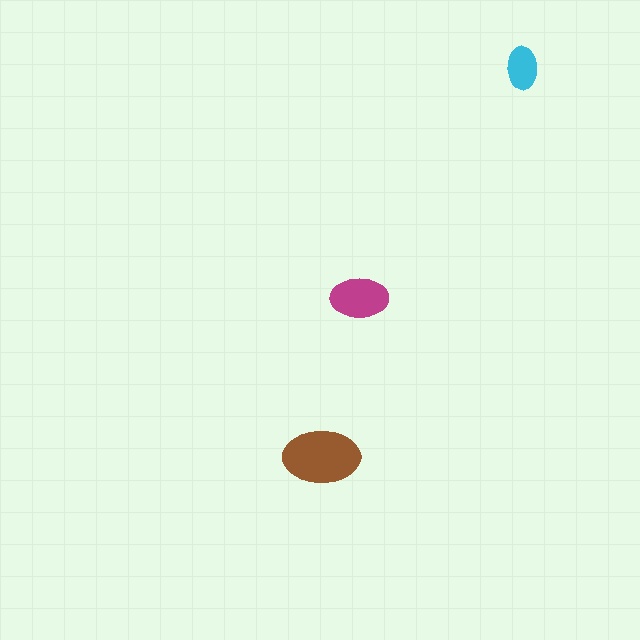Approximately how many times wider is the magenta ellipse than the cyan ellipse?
About 1.5 times wider.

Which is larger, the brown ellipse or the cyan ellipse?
The brown one.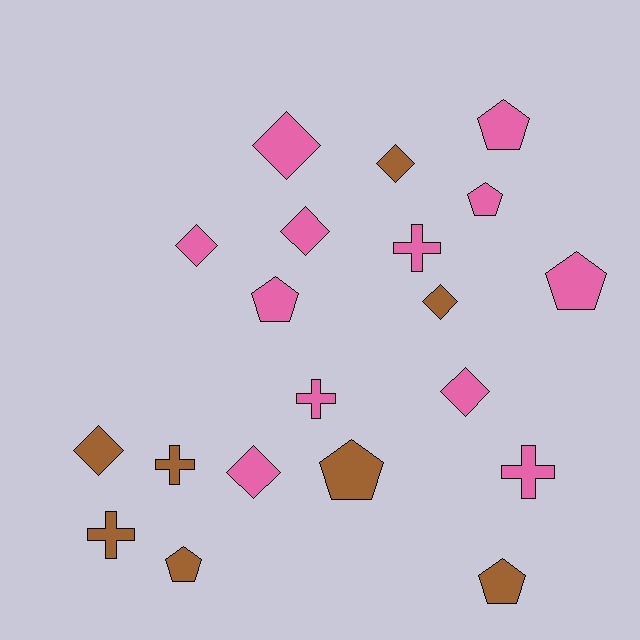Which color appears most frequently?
Pink, with 12 objects.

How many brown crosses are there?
There are 2 brown crosses.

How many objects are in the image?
There are 20 objects.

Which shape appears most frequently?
Diamond, with 8 objects.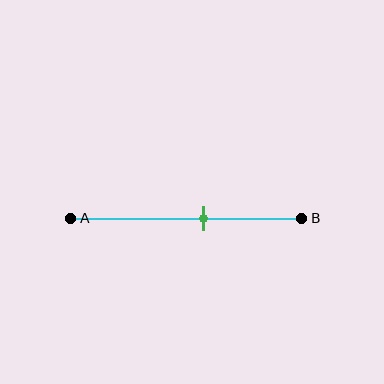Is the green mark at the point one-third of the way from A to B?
No, the mark is at about 60% from A, not at the 33% one-third point.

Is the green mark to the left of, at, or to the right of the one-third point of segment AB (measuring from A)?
The green mark is to the right of the one-third point of segment AB.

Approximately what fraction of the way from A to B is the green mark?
The green mark is approximately 60% of the way from A to B.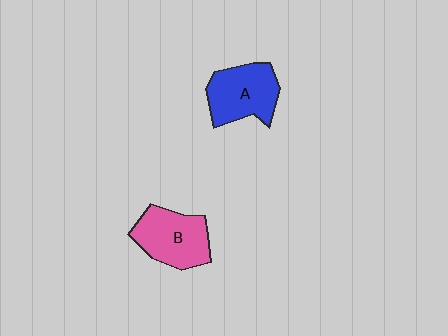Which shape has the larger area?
Shape B (pink).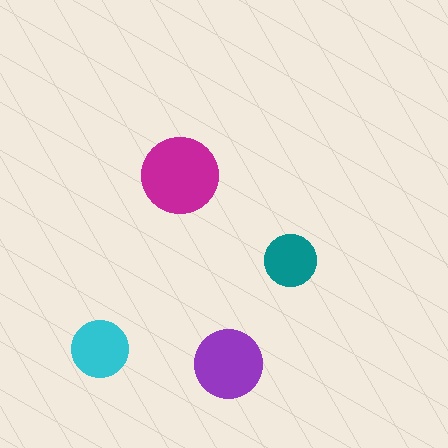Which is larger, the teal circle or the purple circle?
The purple one.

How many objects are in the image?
There are 4 objects in the image.